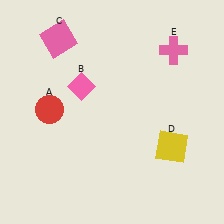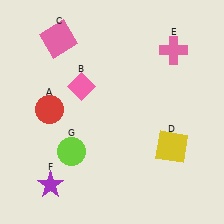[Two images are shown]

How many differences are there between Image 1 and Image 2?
There are 2 differences between the two images.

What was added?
A purple star (F), a lime circle (G) were added in Image 2.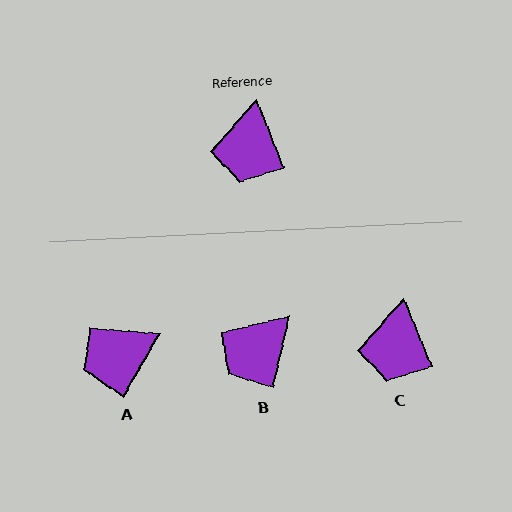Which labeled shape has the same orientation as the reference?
C.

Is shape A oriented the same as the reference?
No, it is off by about 53 degrees.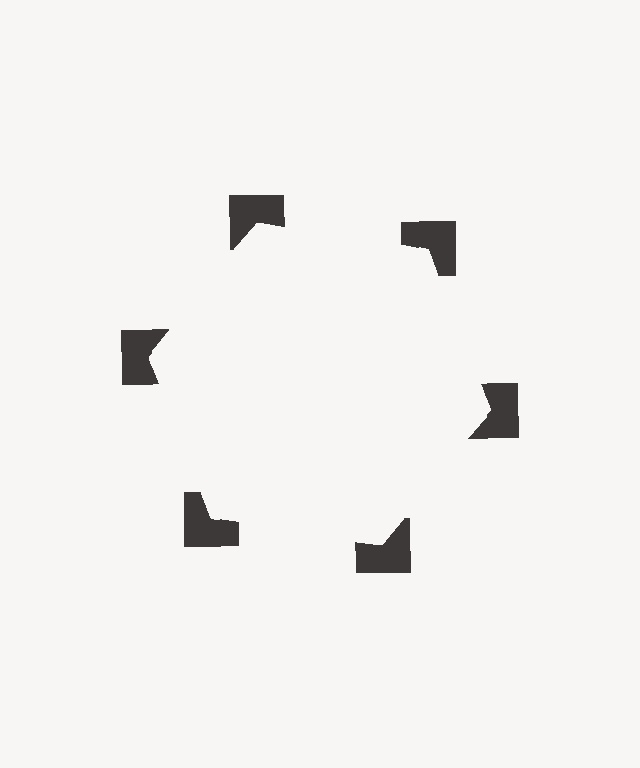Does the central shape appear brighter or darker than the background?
It typically appears slightly brighter than the background, even though no actual brightness change is drawn.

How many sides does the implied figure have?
6 sides.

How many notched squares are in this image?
There are 6 — one at each vertex of the illusory hexagon.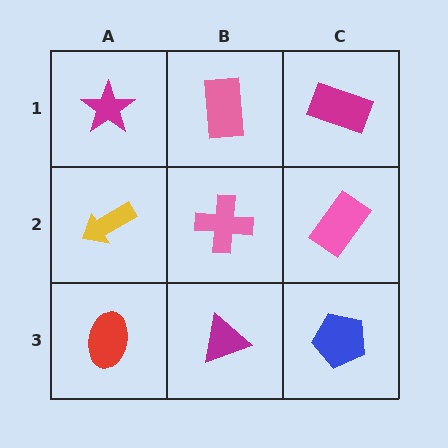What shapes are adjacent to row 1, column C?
A pink rectangle (row 2, column C), a pink rectangle (row 1, column B).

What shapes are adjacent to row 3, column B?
A pink cross (row 2, column B), a red ellipse (row 3, column A), a blue pentagon (row 3, column C).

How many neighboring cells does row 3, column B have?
3.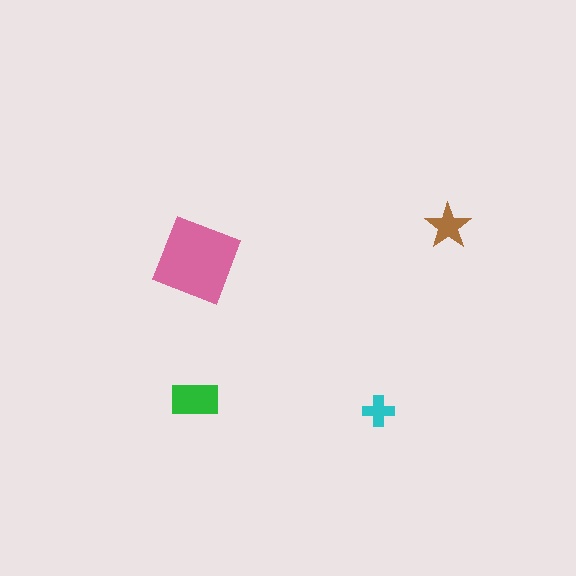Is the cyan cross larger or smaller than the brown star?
Smaller.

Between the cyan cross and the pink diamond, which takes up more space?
The pink diamond.